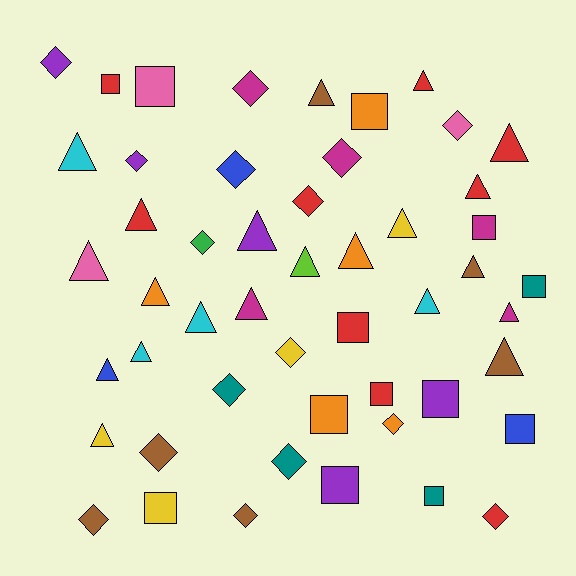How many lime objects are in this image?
There is 1 lime object.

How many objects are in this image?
There are 50 objects.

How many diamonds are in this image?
There are 16 diamonds.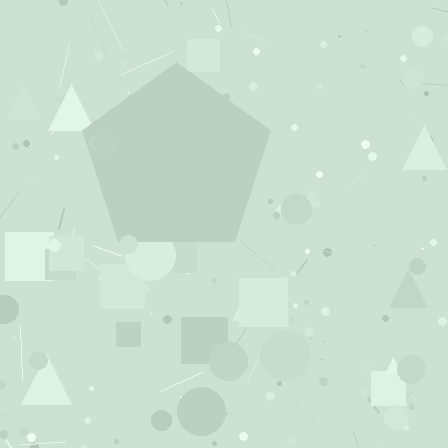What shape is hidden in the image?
A pentagon is hidden in the image.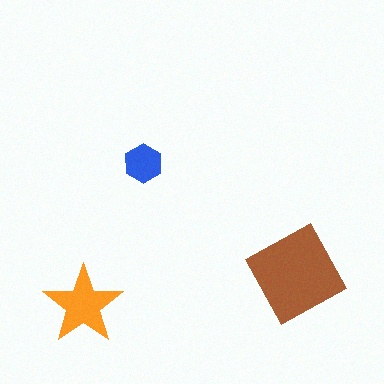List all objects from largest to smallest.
The brown diamond, the orange star, the blue hexagon.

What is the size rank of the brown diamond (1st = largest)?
1st.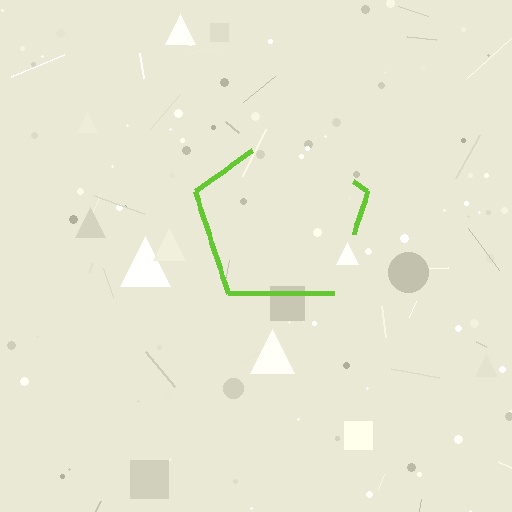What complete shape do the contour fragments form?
The contour fragments form a pentagon.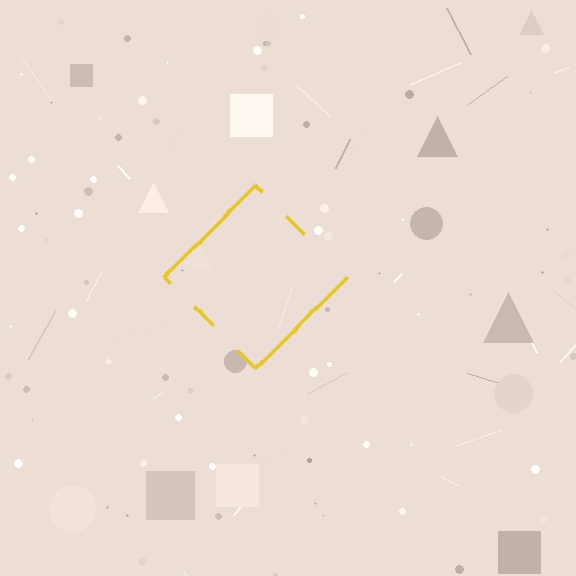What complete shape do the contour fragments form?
The contour fragments form a diamond.